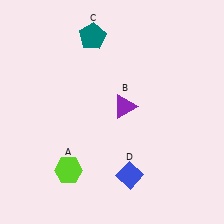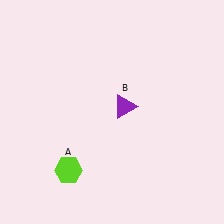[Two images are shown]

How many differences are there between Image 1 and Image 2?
There are 2 differences between the two images.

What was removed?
The teal pentagon (C), the blue diamond (D) were removed in Image 2.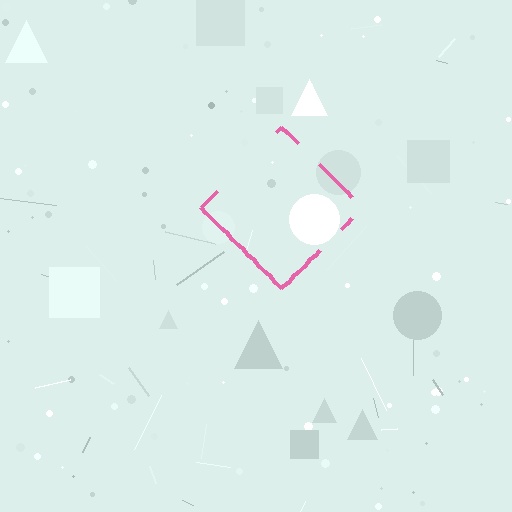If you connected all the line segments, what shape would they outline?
They would outline a diamond.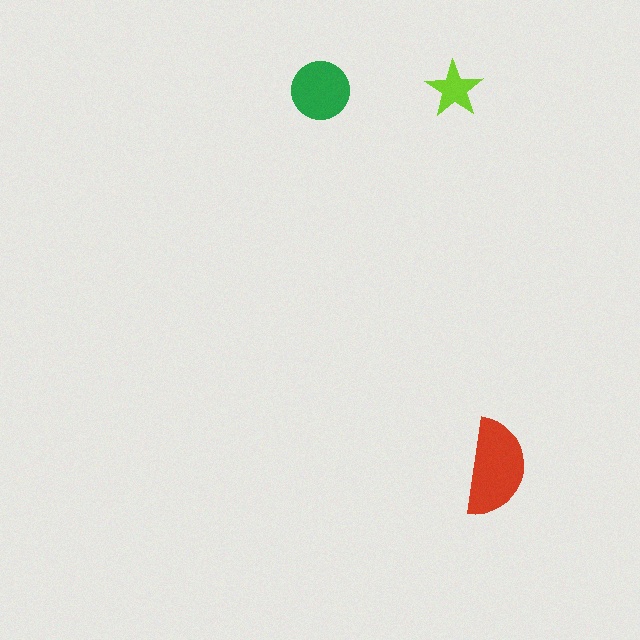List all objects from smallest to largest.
The lime star, the green circle, the red semicircle.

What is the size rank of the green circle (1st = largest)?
2nd.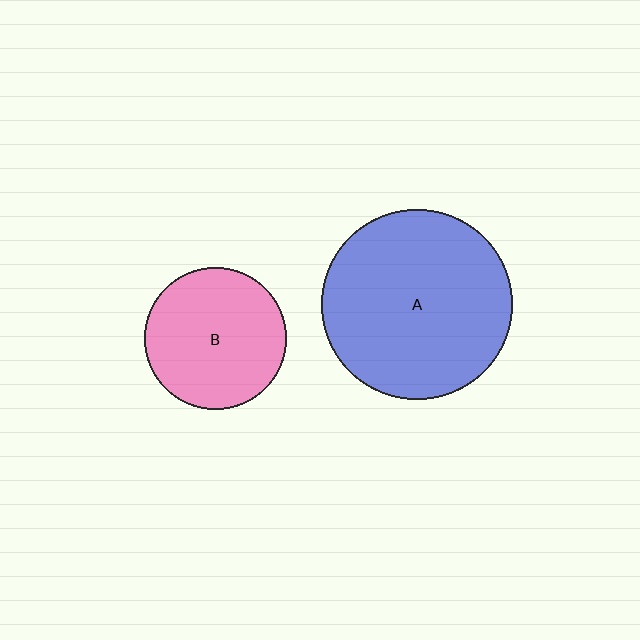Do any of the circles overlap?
No, none of the circles overlap.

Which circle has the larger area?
Circle A (blue).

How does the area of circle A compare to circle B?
Approximately 1.8 times.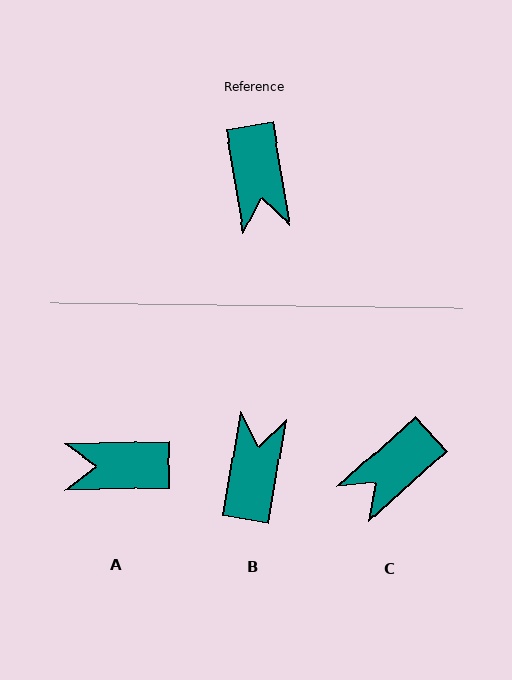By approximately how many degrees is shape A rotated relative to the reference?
Approximately 98 degrees clockwise.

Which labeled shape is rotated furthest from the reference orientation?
B, about 161 degrees away.